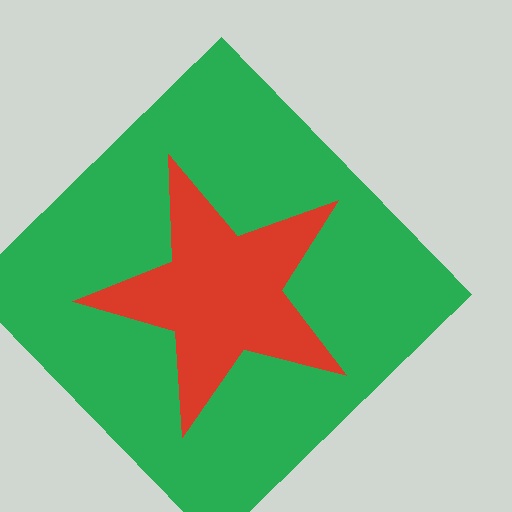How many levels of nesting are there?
2.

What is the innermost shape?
The red star.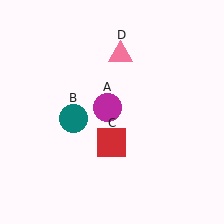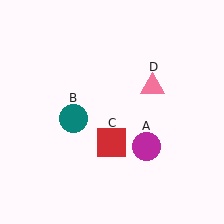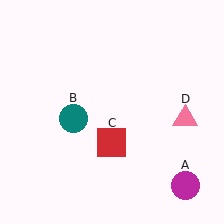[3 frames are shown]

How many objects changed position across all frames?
2 objects changed position: magenta circle (object A), pink triangle (object D).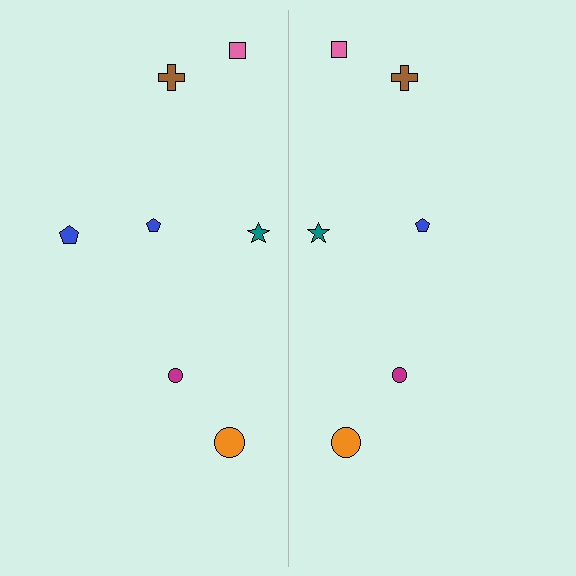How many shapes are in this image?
There are 13 shapes in this image.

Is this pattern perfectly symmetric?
No, the pattern is not perfectly symmetric. A blue pentagon is missing from the right side.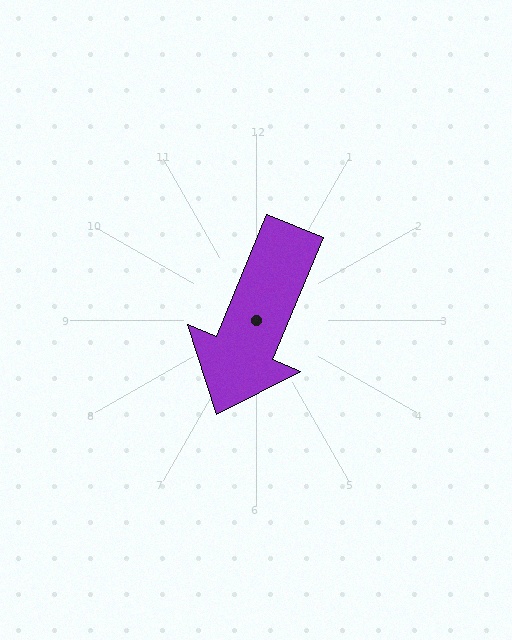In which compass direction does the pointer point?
Southwest.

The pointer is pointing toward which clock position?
Roughly 7 o'clock.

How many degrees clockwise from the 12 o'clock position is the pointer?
Approximately 203 degrees.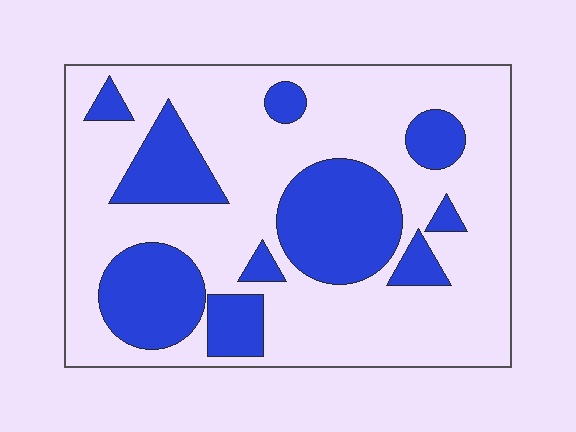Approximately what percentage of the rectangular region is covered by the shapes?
Approximately 30%.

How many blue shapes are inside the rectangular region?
10.